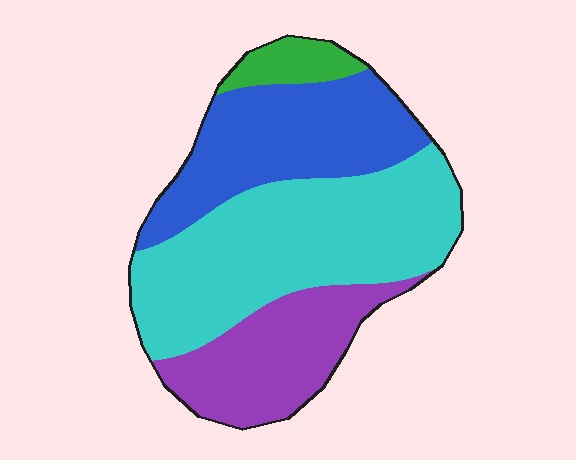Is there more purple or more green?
Purple.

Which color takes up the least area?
Green, at roughly 5%.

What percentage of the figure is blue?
Blue covers about 30% of the figure.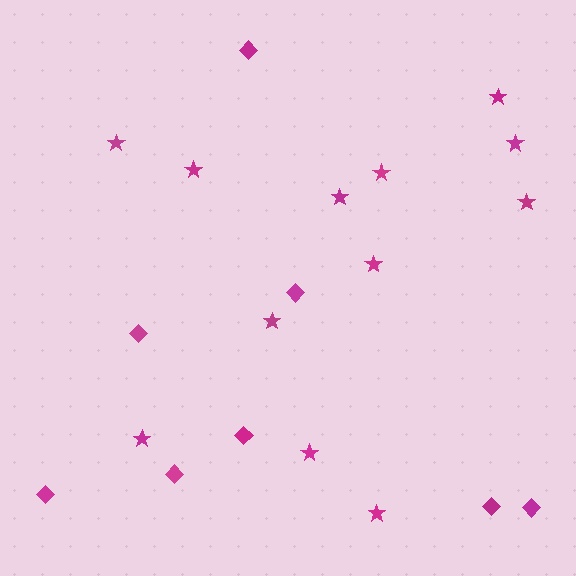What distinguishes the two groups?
There are 2 groups: one group of stars (12) and one group of diamonds (8).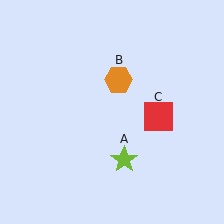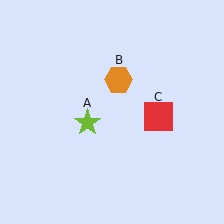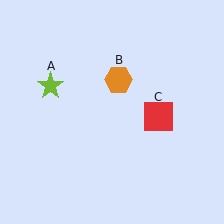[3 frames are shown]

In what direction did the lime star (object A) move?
The lime star (object A) moved up and to the left.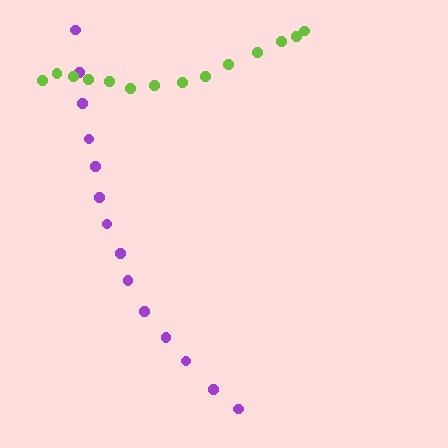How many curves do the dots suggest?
There are 2 distinct paths.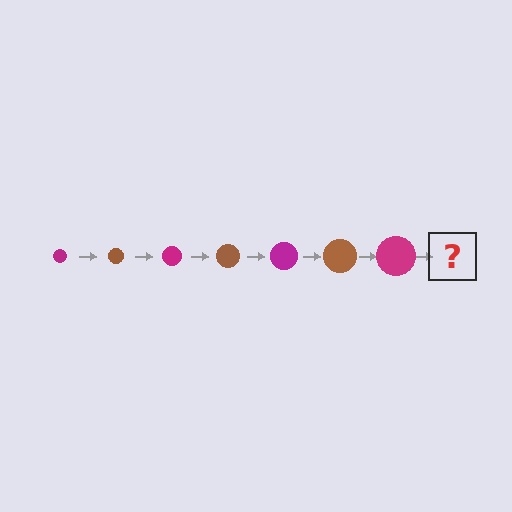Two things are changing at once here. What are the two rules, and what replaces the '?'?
The two rules are that the circle grows larger each step and the color cycles through magenta and brown. The '?' should be a brown circle, larger than the previous one.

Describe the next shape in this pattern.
It should be a brown circle, larger than the previous one.